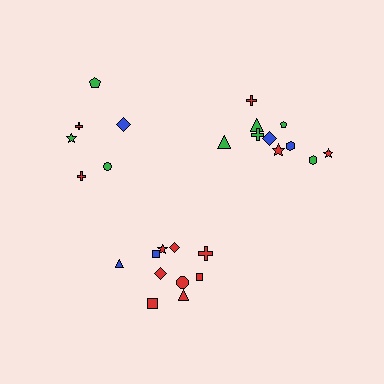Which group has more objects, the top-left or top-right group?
The top-right group.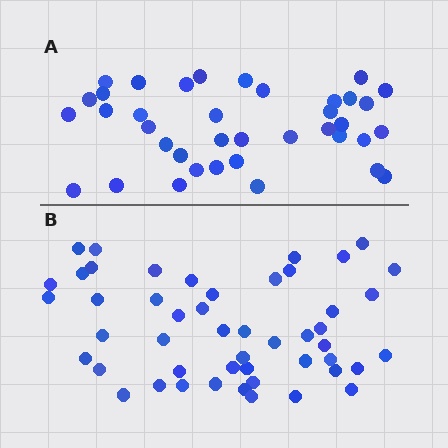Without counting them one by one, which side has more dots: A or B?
Region B (the bottom region) has more dots.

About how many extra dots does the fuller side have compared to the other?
Region B has roughly 12 or so more dots than region A.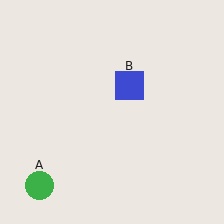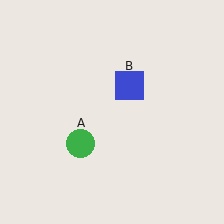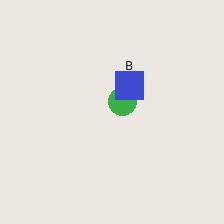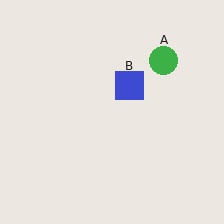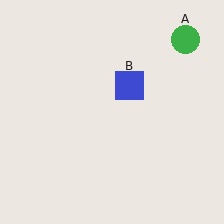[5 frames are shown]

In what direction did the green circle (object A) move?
The green circle (object A) moved up and to the right.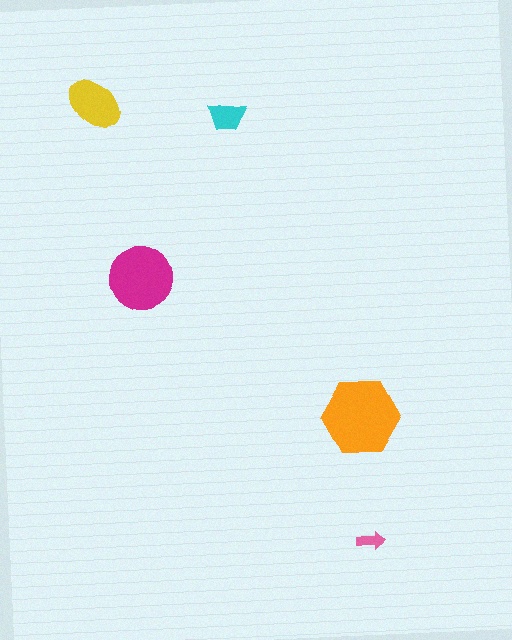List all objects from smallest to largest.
The pink arrow, the cyan trapezoid, the yellow ellipse, the magenta circle, the orange hexagon.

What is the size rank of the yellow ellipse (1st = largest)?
3rd.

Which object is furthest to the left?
The yellow ellipse is leftmost.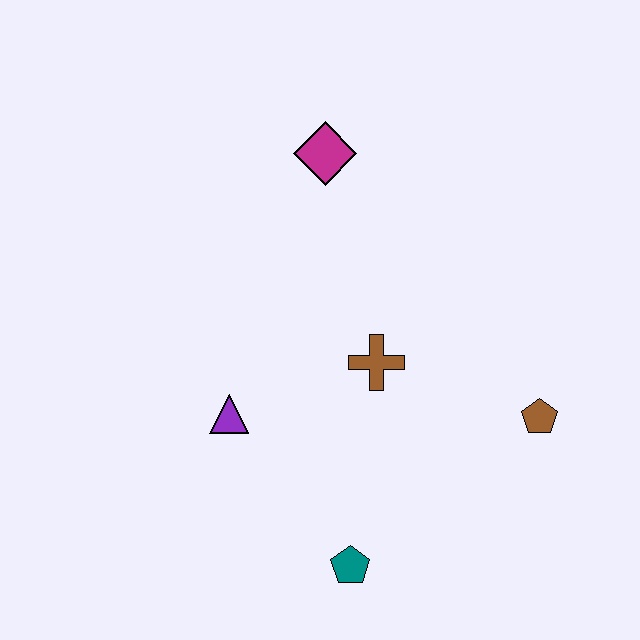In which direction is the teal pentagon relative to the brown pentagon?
The teal pentagon is to the left of the brown pentagon.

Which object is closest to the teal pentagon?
The purple triangle is closest to the teal pentagon.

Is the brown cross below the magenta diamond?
Yes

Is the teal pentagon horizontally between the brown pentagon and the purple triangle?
Yes